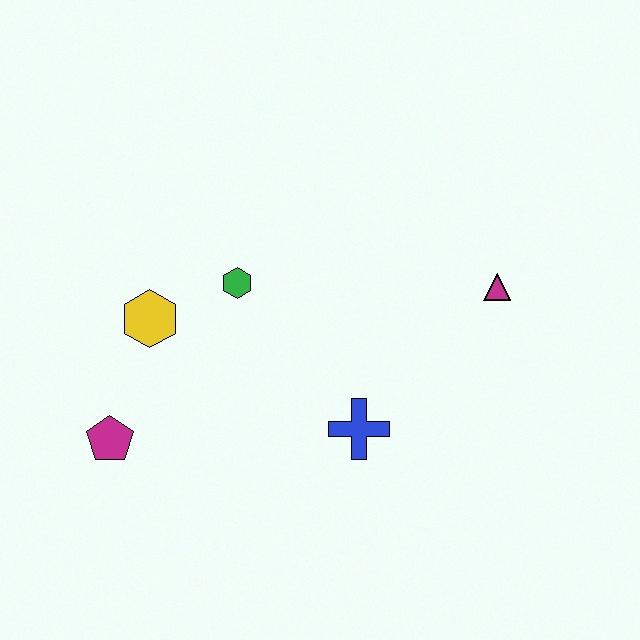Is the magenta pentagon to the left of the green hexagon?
Yes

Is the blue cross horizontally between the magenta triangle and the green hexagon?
Yes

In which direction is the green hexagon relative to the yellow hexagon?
The green hexagon is to the right of the yellow hexagon.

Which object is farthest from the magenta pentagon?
The magenta triangle is farthest from the magenta pentagon.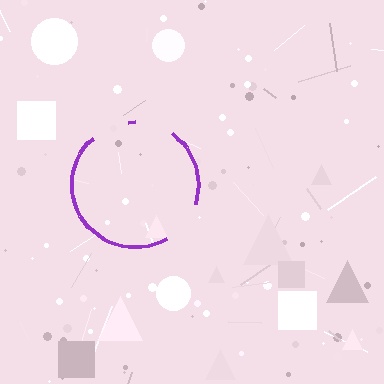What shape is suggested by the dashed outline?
The dashed outline suggests a circle.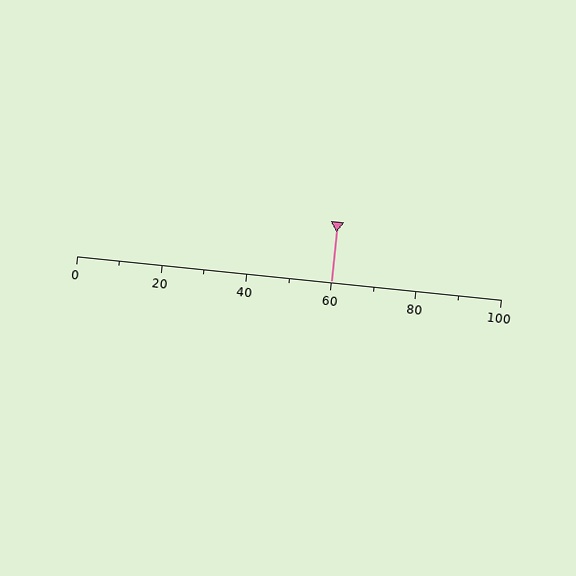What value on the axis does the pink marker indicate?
The marker indicates approximately 60.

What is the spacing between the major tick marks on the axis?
The major ticks are spaced 20 apart.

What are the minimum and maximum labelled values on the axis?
The axis runs from 0 to 100.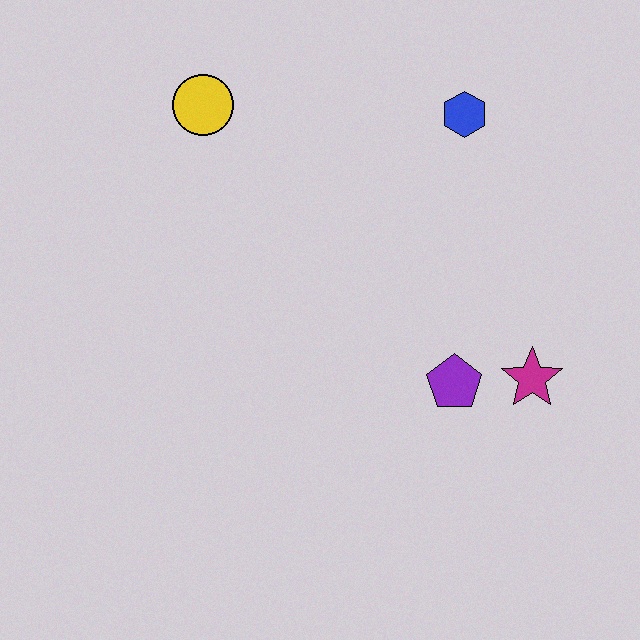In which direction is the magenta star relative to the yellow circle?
The magenta star is to the right of the yellow circle.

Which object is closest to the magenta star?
The purple pentagon is closest to the magenta star.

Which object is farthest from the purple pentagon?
The yellow circle is farthest from the purple pentagon.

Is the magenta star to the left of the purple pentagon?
No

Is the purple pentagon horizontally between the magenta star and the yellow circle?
Yes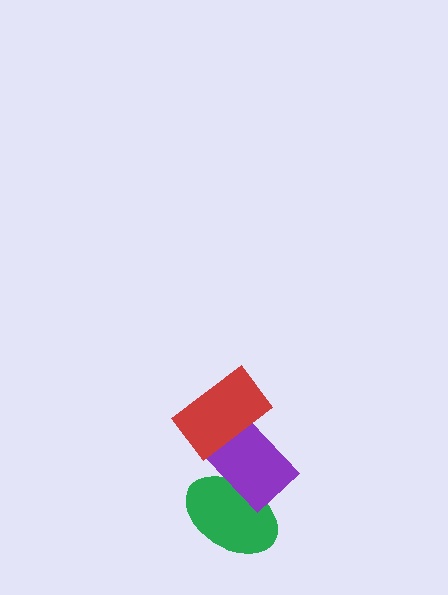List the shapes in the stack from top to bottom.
From top to bottom: the red rectangle, the purple rectangle, the green ellipse.